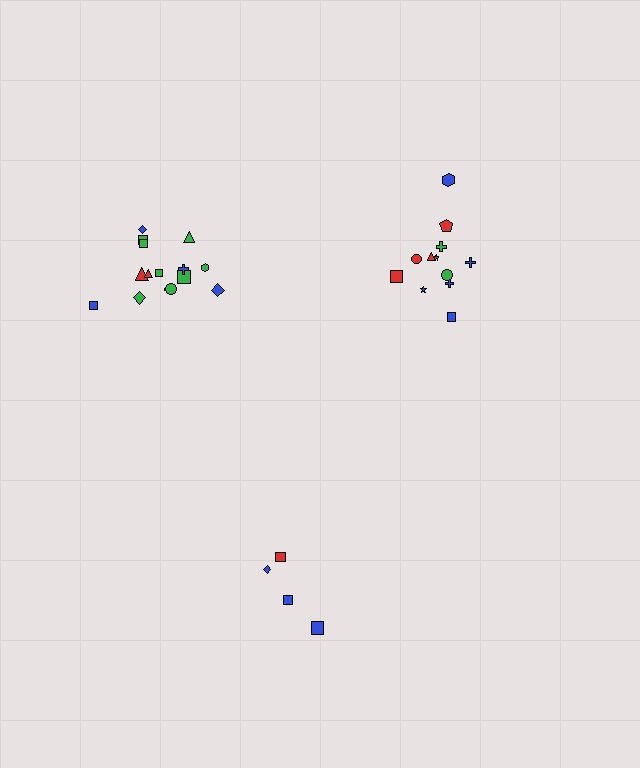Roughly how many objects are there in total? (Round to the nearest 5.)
Roughly 30 objects in total.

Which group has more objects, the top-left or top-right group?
The top-left group.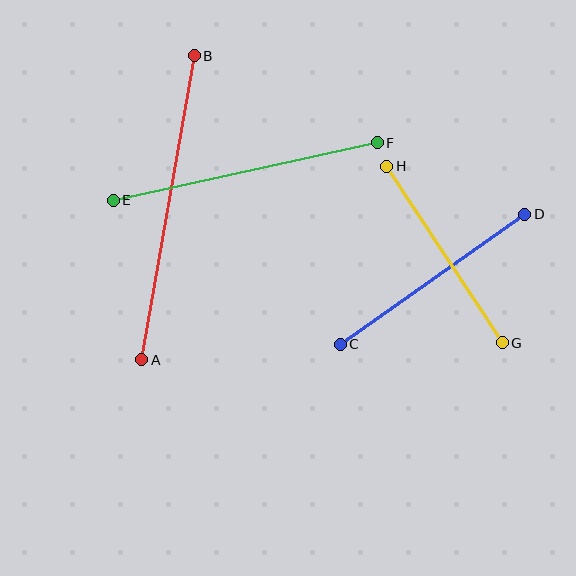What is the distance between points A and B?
The distance is approximately 309 pixels.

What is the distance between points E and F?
The distance is approximately 270 pixels.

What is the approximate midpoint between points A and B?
The midpoint is at approximately (168, 208) pixels.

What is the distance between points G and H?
The distance is approximately 211 pixels.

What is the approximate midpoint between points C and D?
The midpoint is at approximately (433, 279) pixels.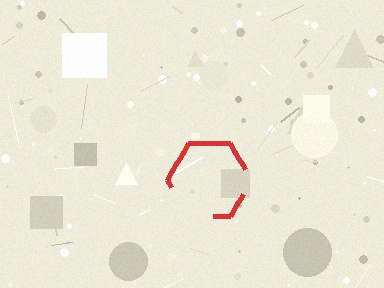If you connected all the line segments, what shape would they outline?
They would outline a hexagon.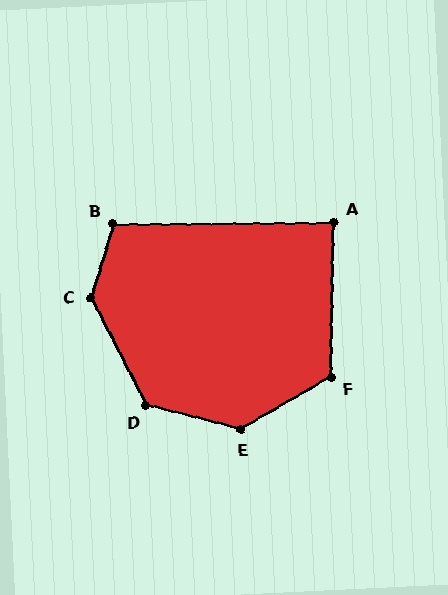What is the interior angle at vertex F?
Approximately 121 degrees (obtuse).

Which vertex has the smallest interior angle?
A, at approximately 88 degrees.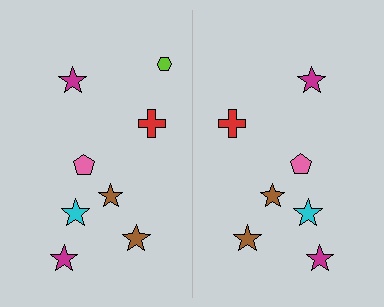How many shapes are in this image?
There are 15 shapes in this image.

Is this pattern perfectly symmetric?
No, the pattern is not perfectly symmetric. A lime hexagon is missing from the right side.